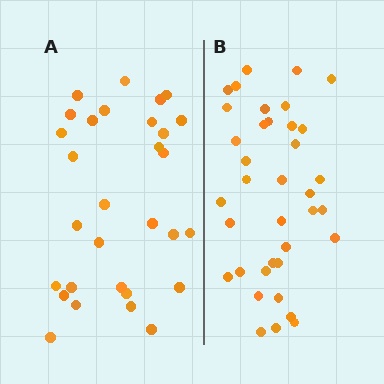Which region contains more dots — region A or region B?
Region B (the right region) has more dots.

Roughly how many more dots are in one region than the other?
Region B has roughly 8 or so more dots than region A.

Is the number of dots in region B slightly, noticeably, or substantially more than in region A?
Region B has only slightly more — the two regions are fairly close. The ratio is roughly 1.2 to 1.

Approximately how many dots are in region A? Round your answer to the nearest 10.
About 30 dots.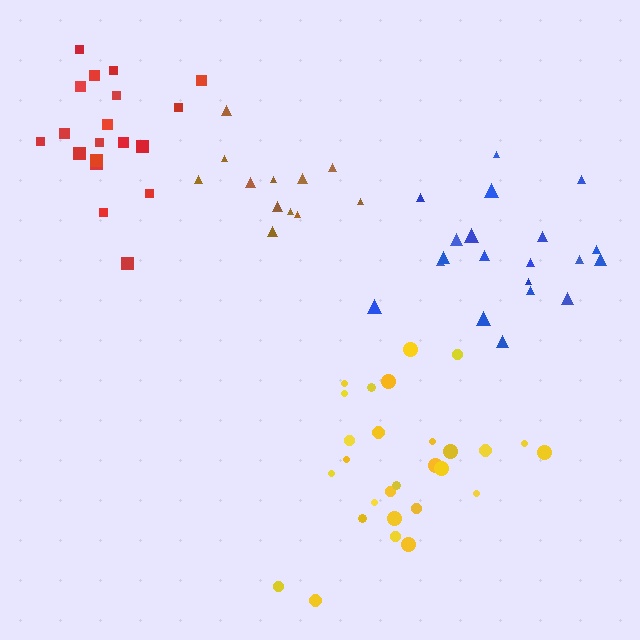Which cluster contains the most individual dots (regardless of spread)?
Yellow (28).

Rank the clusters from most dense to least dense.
blue, red, brown, yellow.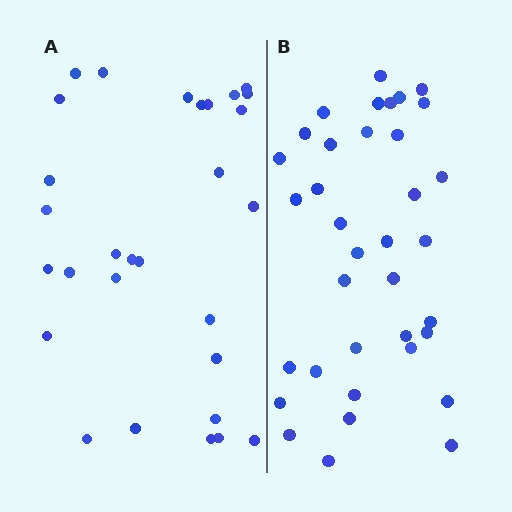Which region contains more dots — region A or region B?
Region B (the right region) has more dots.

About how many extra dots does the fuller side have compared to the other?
Region B has roughly 8 or so more dots than region A.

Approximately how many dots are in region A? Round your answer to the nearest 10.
About 30 dots. (The exact count is 29, which rounds to 30.)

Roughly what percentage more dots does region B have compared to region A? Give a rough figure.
About 25% more.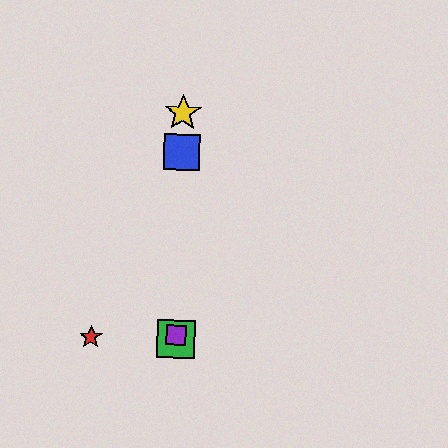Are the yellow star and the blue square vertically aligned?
Yes, both are at x≈183.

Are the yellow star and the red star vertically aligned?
No, the yellow star is at x≈183 and the red star is at x≈91.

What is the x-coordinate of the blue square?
The blue square is at x≈182.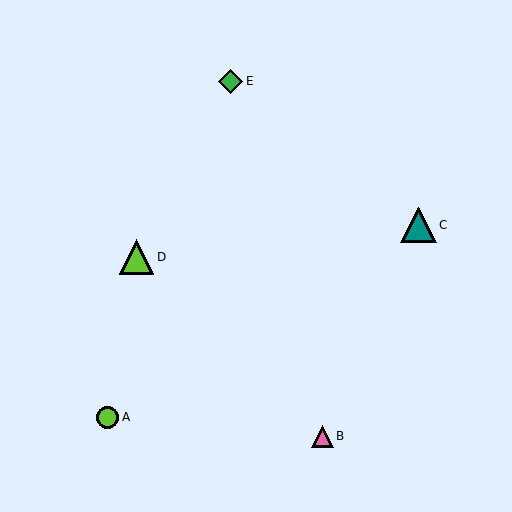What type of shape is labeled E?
Shape E is a green diamond.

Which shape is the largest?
The teal triangle (labeled C) is the largest.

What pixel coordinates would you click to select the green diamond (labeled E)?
Click at (230, 81) to select the green diamond E.